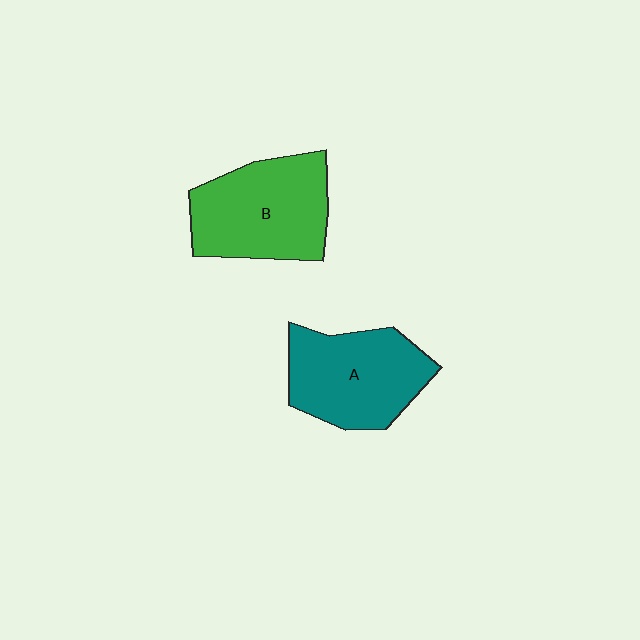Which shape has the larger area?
Shape B (green).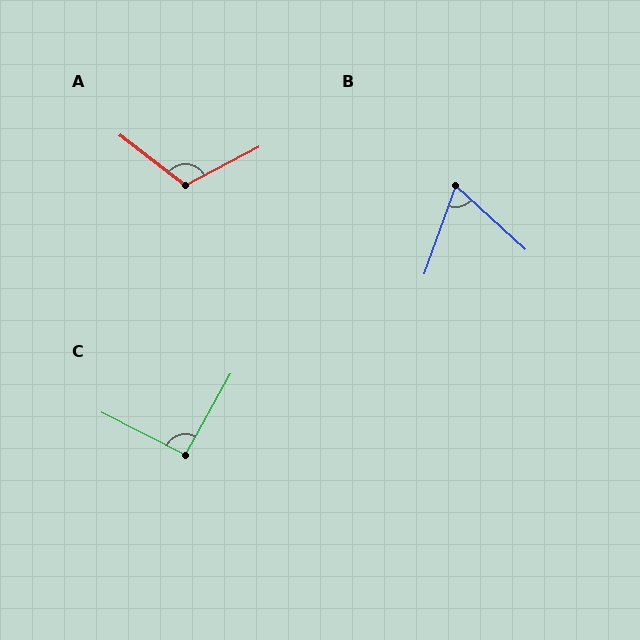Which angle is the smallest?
B, at approximately 68 degrees.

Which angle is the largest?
A, at approximately 114 degrees.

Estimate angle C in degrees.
Approximately 92 degrees.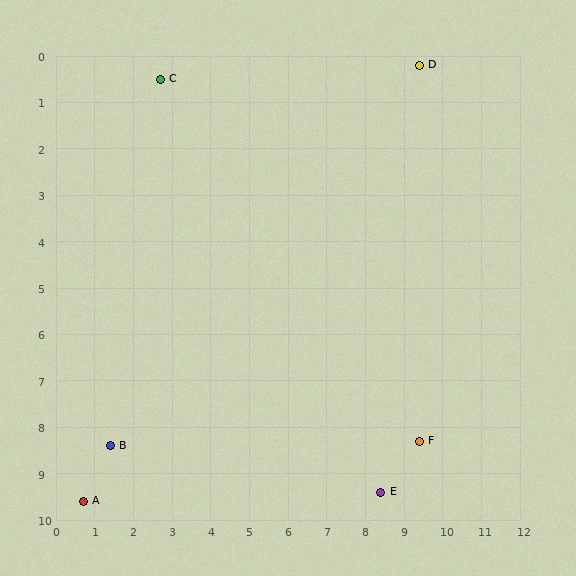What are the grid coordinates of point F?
Point F is at approximately (9.4, 8.3).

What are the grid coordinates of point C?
Point C is at approximately (2.7, 0.5).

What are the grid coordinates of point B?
Point B is at approximately (1.4, 8.4).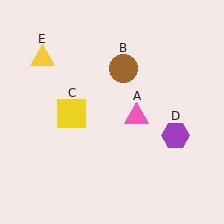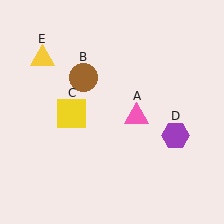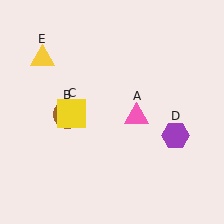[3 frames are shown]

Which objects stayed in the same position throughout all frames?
Pink triangle (object A) and yellow square (object C) and purple hexagon (object D) and yellow triangle (object E) remained stationary.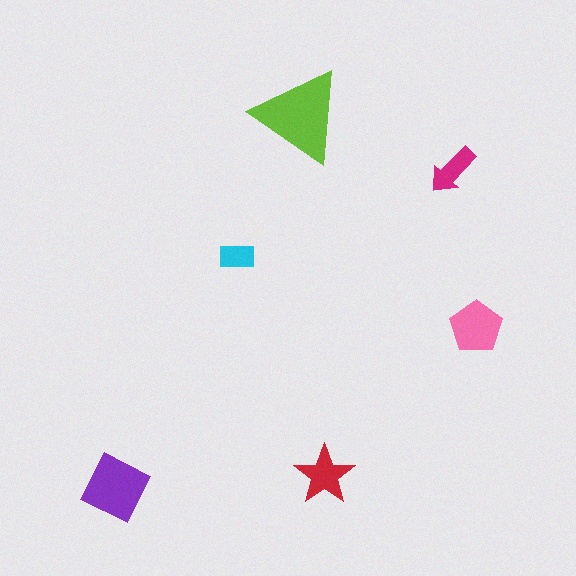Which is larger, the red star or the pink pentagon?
The pink pentagon.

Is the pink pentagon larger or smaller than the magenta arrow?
Larger.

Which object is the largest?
The lime triangle.